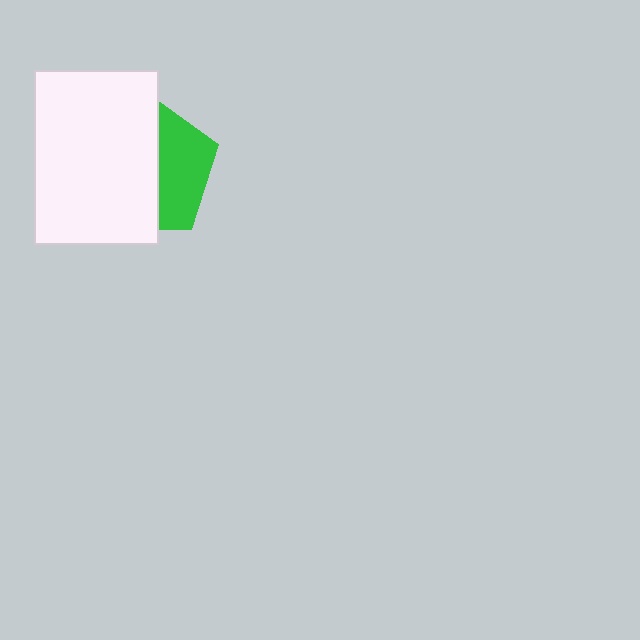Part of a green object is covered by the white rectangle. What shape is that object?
It is a pentagon.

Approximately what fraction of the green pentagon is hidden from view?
Roughly 62% of the green pentagon is hidden behind the white rectangle.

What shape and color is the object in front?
The object in front is a white rectangle.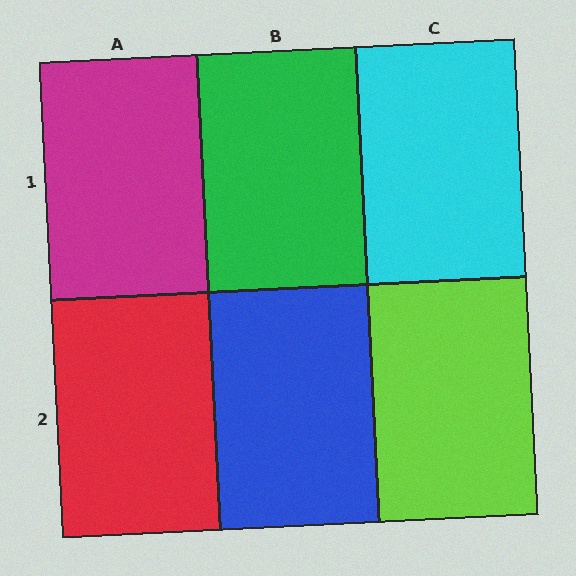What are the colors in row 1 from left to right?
Magenta, green, cyan.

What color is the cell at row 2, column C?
Lime.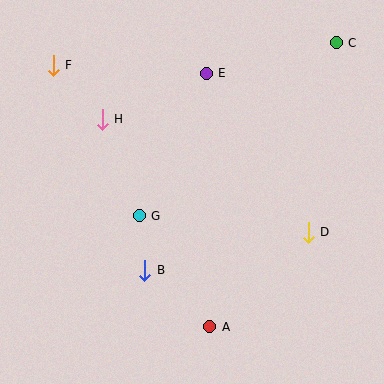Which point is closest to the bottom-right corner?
Point D is closest to the bottom-right corner.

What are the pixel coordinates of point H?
Point H is at (102, 119).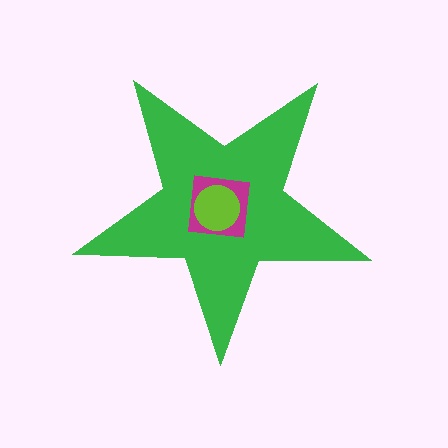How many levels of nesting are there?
3.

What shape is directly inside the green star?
The magenta square.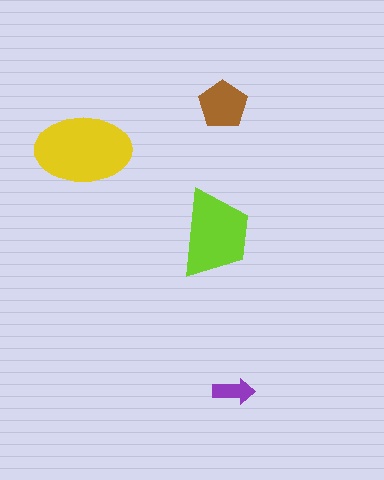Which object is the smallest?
The purple arrow.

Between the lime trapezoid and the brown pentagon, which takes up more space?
The lime trapezoid.